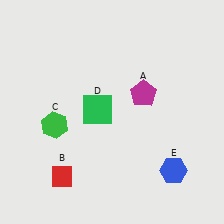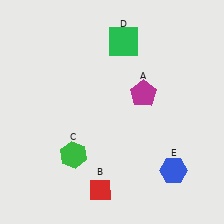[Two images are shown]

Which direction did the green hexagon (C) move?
The green hexagon (C) moved down.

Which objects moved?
The objects that moved are: the red diamond (B), the green hexagon (C), the green square (D).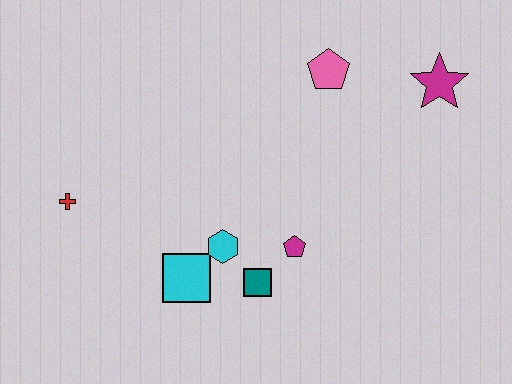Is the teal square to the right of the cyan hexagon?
Yes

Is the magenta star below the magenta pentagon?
No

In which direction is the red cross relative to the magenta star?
The red cross is to the left of the magenta star.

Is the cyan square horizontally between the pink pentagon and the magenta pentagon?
No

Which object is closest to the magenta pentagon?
The teal square is closest to the magenta pentagon.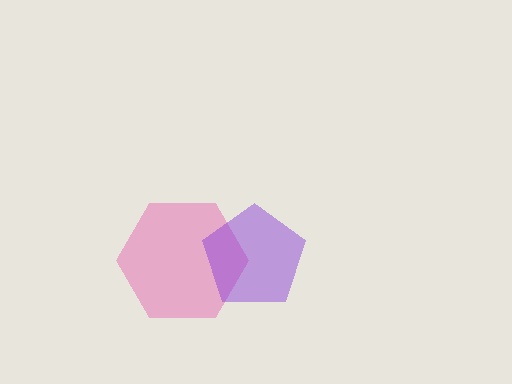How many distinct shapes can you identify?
There are 2 distinct shapes: a pink hexagon, a purple pentagon.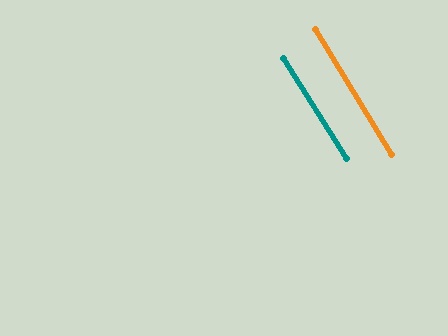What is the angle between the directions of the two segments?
Approximately 0 degrees.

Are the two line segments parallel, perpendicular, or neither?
Parallel — their directions differ by only 0.4°.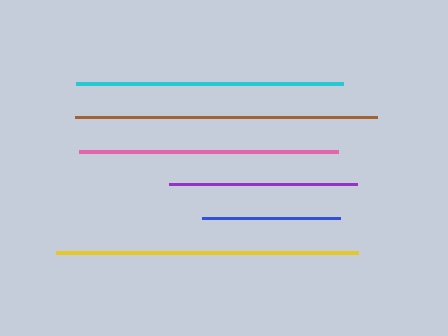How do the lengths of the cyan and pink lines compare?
The cyan and pink lines are approximately the same length.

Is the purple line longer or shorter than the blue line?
The purple line is longer than the blue line.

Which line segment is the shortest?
The blue line is the shortest at approximately 138 pixels.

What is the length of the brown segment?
The brown segment is approximately 301 pixels long.